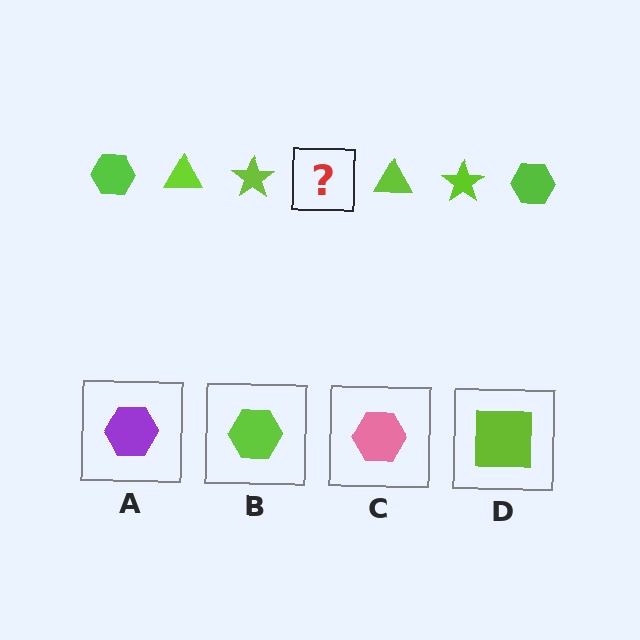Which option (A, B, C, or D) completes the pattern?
B.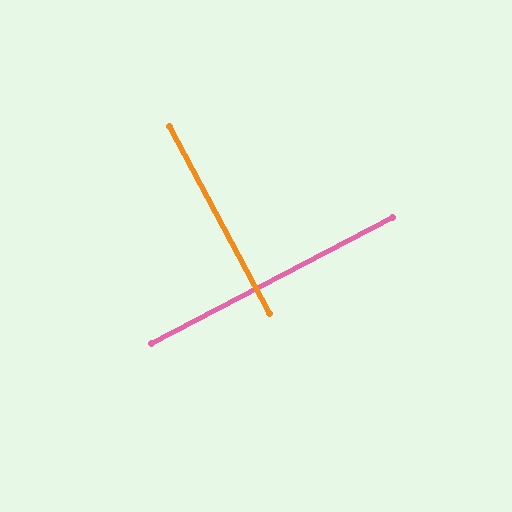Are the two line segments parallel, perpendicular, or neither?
Perpendicular — they meet at approximately 89°.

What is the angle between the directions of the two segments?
Approximately 89 degrees.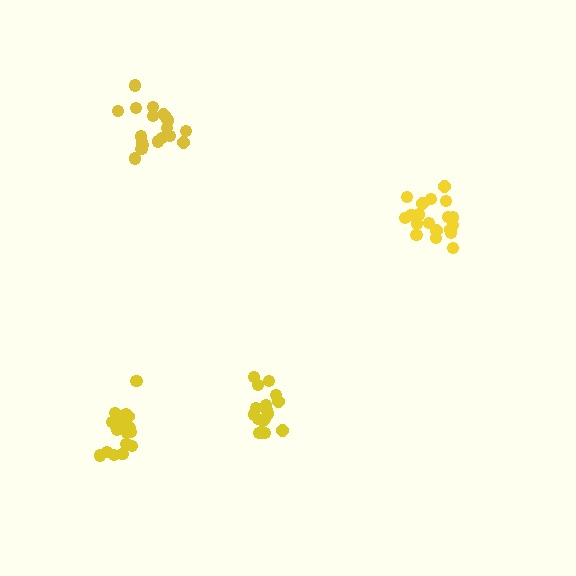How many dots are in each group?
Group 1: 19 dots, Group 2: 21 dots, Group 3: 19 dots, Group 4: 17 dots (76 total).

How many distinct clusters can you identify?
There are 4 distinct clusters.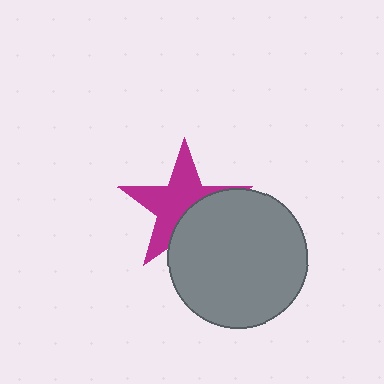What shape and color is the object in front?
The object in front is a gray circle.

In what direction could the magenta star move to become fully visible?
The magenta star could move toward the upper-left. That would shift it out from behind the gray circle entirely.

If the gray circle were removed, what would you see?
You would see the complete magenta star.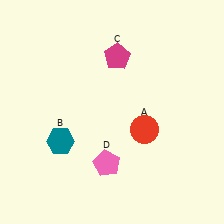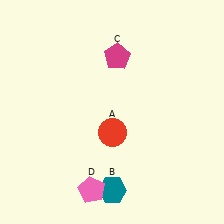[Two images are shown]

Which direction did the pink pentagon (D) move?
The pink pentagon (D) moved down.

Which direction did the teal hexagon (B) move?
The teal hexagon (B) moved right.